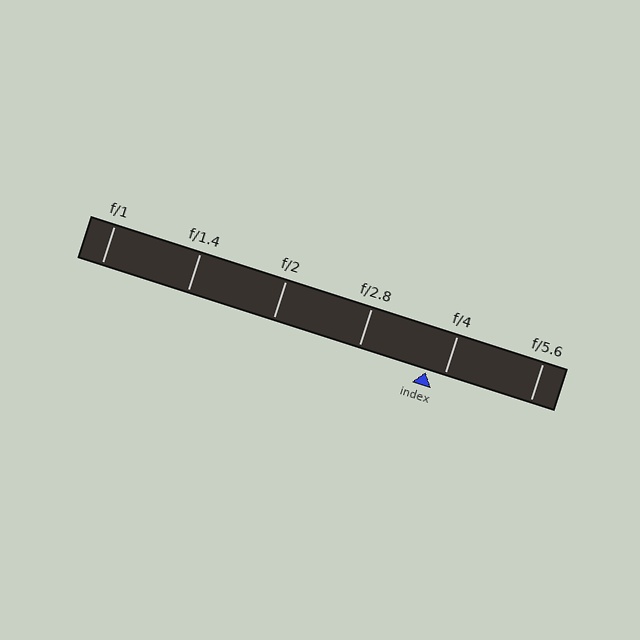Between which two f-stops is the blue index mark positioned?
The index mark is between f/2.8 and f/4.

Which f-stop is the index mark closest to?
The index mark is closest to f/4.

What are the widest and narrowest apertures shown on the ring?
The widest aperture shown is f/1 and the narrowest is f/5.6.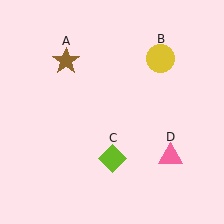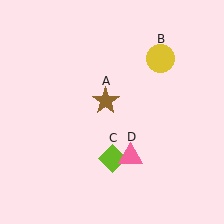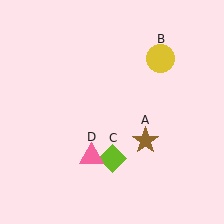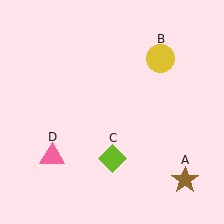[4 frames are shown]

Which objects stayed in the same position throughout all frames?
Yellow circle (object B) and lime diamond (object C) remained stationary.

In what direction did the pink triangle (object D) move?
The pink triangle (object D) moved left.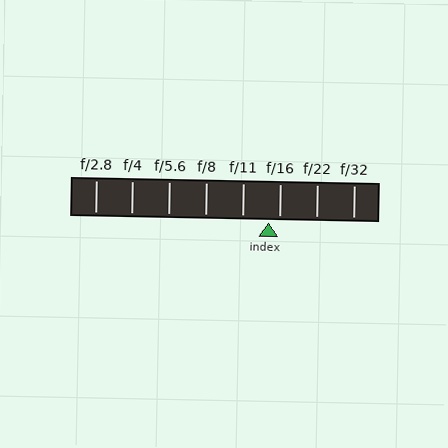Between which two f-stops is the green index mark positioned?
The index mark is between f/11 and f/16.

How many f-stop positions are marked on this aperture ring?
There are 8 f-stop positions marked.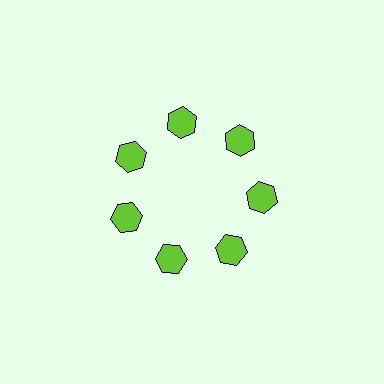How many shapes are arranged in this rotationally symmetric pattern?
There are 7 shapes, arranged in 7 groups of 1.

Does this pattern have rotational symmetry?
Yes, this pattern has 7-fold rotational symmetry. It looks the same after rotating 51 degrees around the center.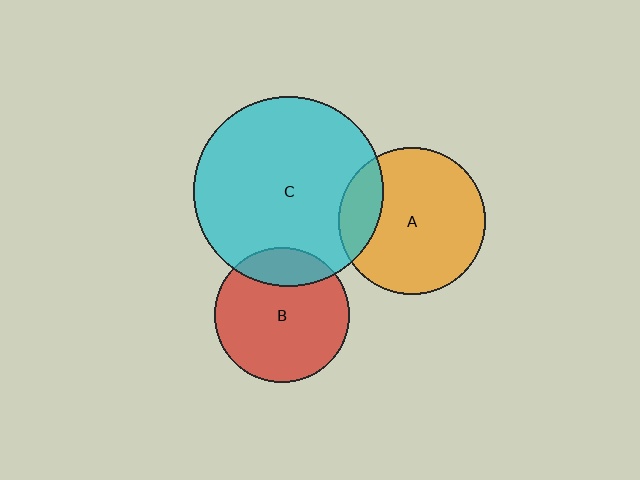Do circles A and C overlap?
Yes.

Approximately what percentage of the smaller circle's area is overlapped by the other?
Approximately 20%.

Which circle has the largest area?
Circle C (cyan).